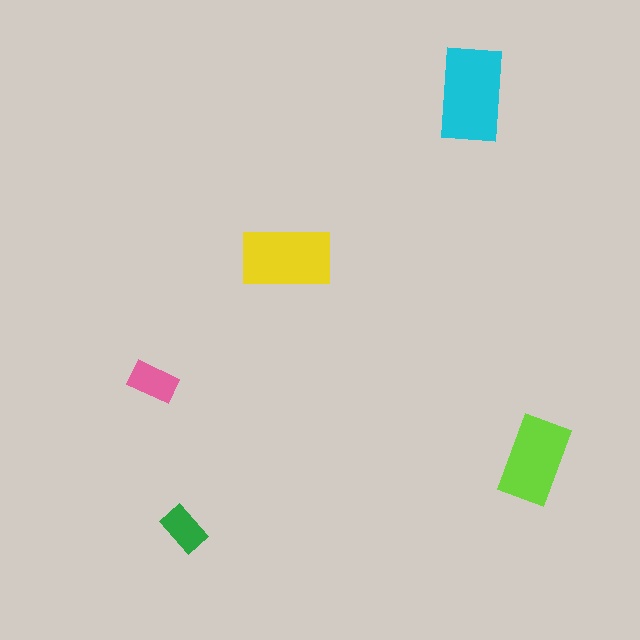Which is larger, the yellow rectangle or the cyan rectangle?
The cyan one.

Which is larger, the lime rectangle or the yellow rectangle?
The yellow one.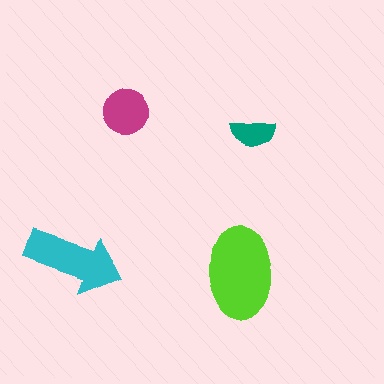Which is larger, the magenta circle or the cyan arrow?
The cyan arrow.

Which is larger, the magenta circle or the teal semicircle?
The magenta circle.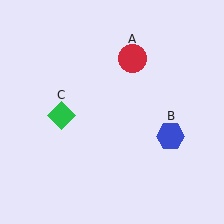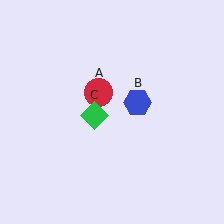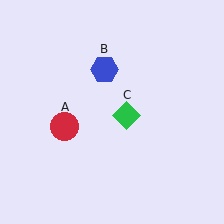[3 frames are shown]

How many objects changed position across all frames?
3 objects changed position: red circle (object A), blue hexagon (object B), green diamond (object C).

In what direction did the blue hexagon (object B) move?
The blue hexagon (object B) moved up and to the left.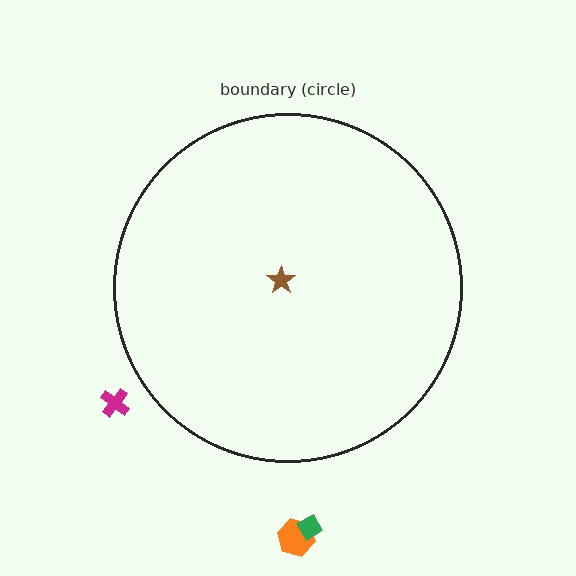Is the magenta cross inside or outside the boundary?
Outside.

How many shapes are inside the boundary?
1 inside, 3 outside.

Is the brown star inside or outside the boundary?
Inside.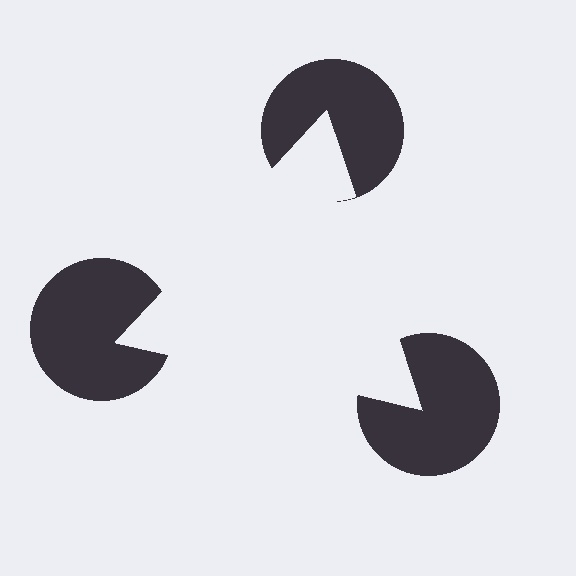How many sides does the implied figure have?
3 sides.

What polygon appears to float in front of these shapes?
An illusory triangle — its edges are inferred from the aligned wedge cuts in the pac-man discs, not physically drawn.